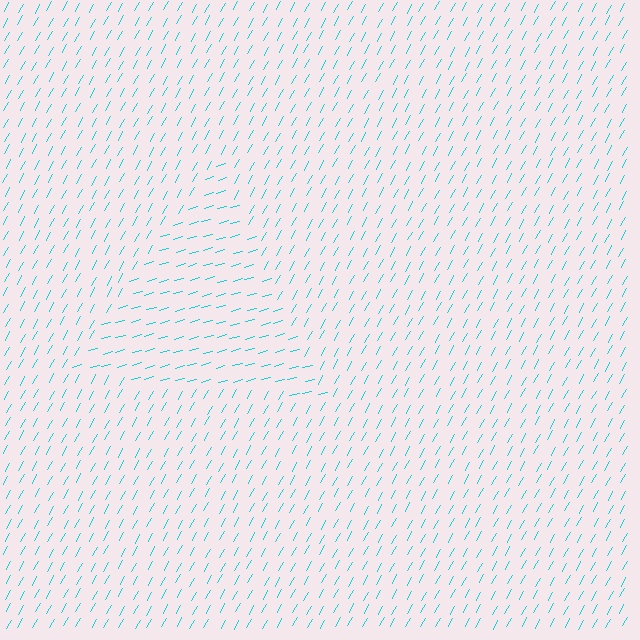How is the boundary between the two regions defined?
The boundary is defined purely by a change in line orientation (approximately 45 degrees difference). All lines are the same color and thickness.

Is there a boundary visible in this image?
Yes, there is a texture boundary formed by a change in line orientation.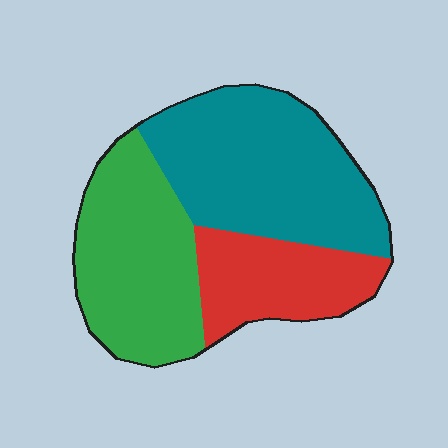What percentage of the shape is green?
Green covers around 35% of the shape.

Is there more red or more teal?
Teal.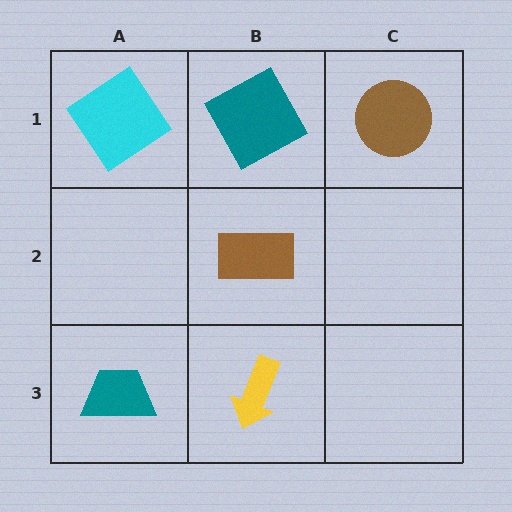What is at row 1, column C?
A brown circle.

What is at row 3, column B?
A yellow arrow.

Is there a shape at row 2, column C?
No, that cell is empty.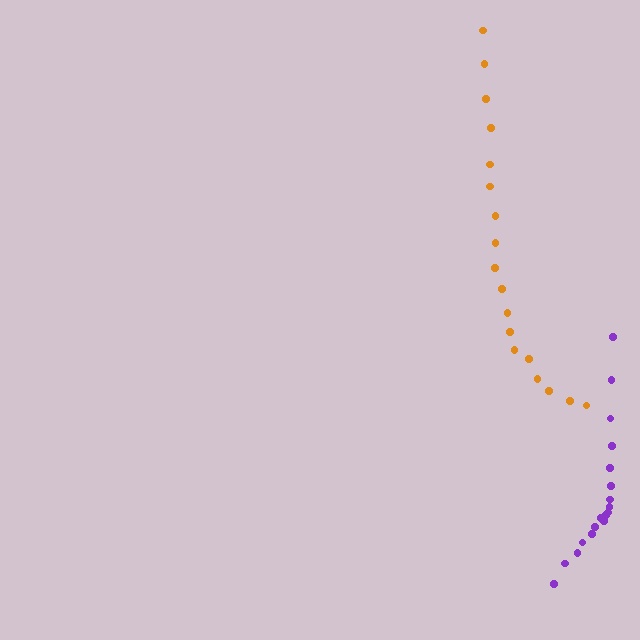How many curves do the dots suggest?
There are 2 distinct paths.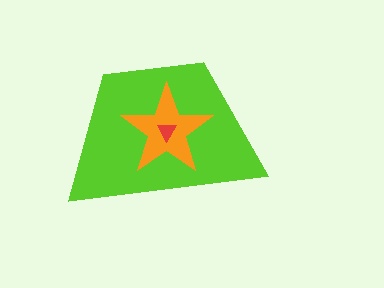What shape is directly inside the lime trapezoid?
The orange star.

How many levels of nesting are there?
3.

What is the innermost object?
The red triangle.